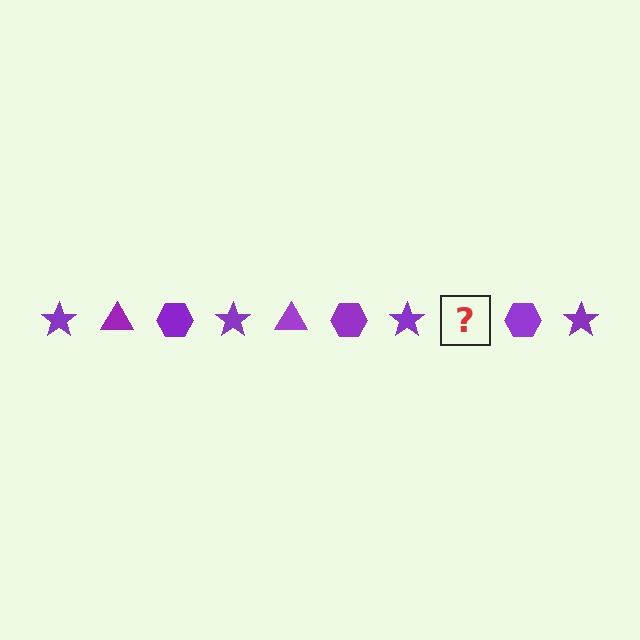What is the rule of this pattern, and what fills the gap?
The rule is that the pattern cycles through star, triangle, hexagon shapes in purple. The gap should be filled with a purple triangle.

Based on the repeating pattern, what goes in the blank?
The blank should be a purple triangle.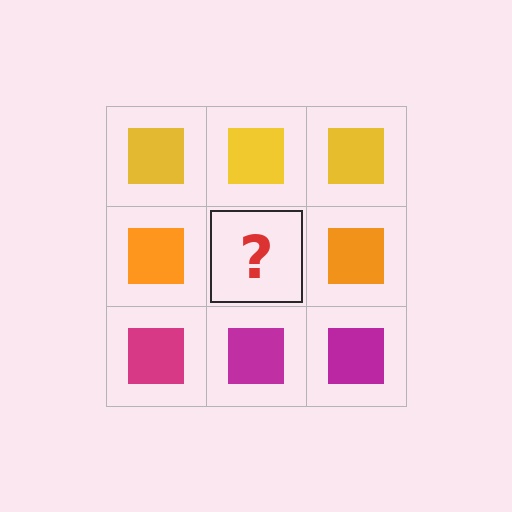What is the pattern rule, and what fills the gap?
The rule is that each row has a consistent color. The gap should be filled with an orange square.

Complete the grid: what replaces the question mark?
The question mark should be replaced with an orange square.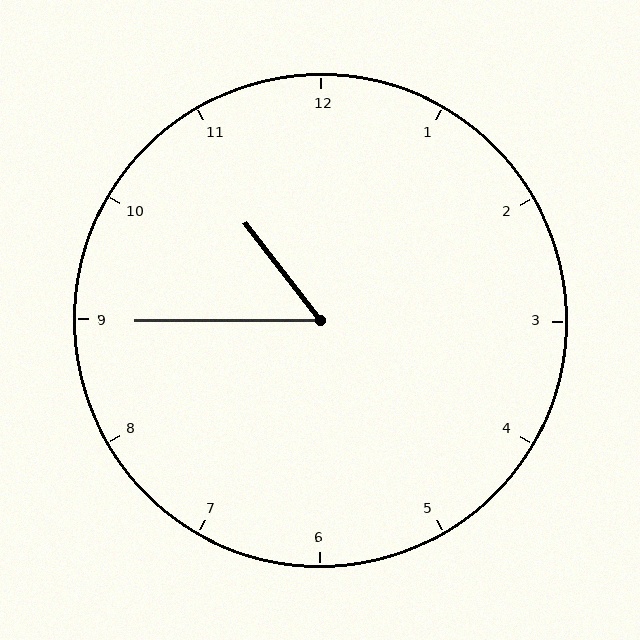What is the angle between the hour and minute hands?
Approximately 52 degrees.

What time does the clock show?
10:45.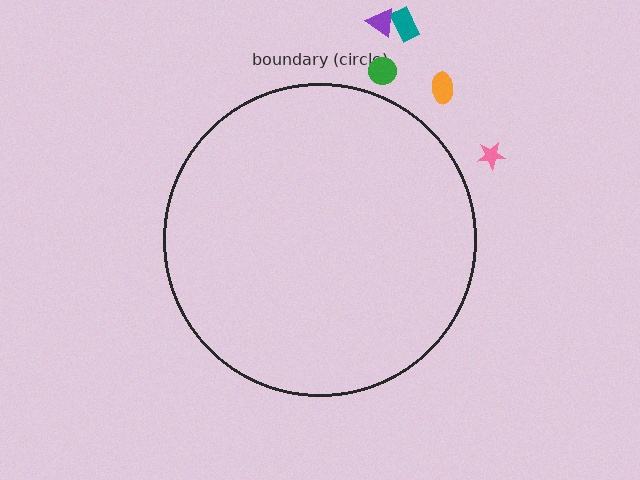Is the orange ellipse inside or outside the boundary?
Outside.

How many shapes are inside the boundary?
0 inside, 5 outside.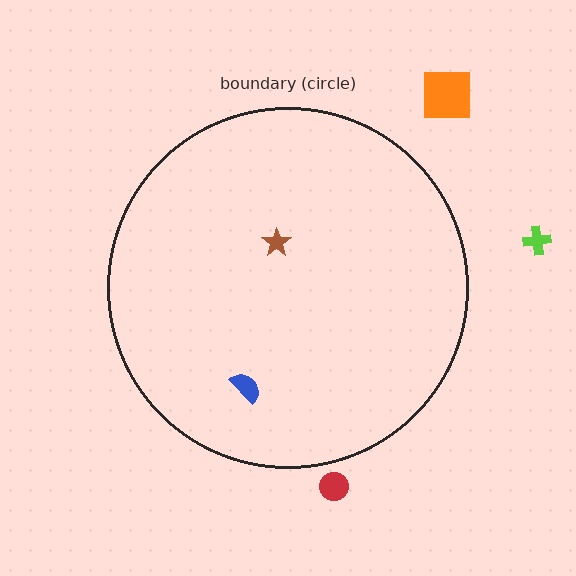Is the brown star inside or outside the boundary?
Inside.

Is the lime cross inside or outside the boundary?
Outside.